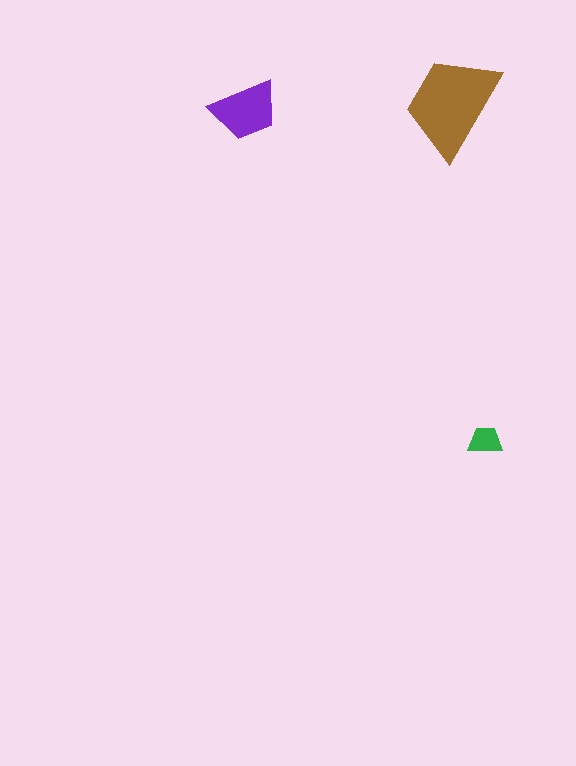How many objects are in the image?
There are 3 objects in the image.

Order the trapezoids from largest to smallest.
the brown one, the purple one, the green one.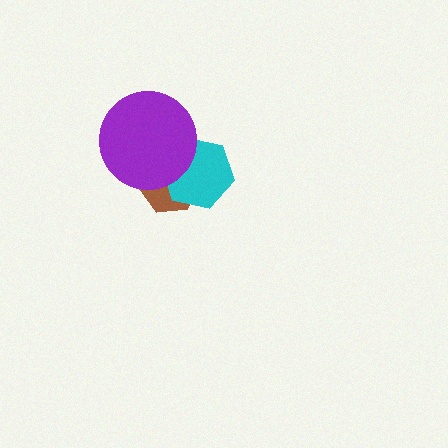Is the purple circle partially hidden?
No, no other shape covers it.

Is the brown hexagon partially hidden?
Yes, it is partially covered by another shape.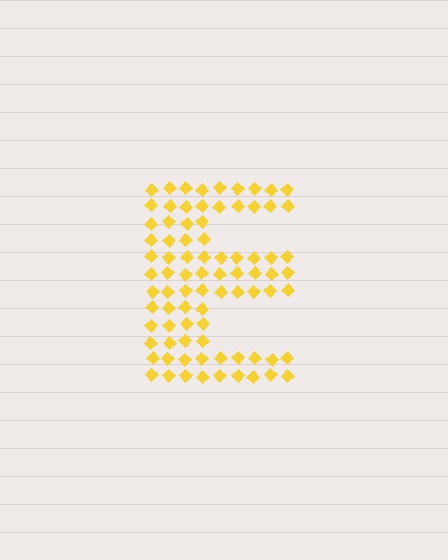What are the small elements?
The small elements are diamonds.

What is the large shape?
The large shape is the letter E.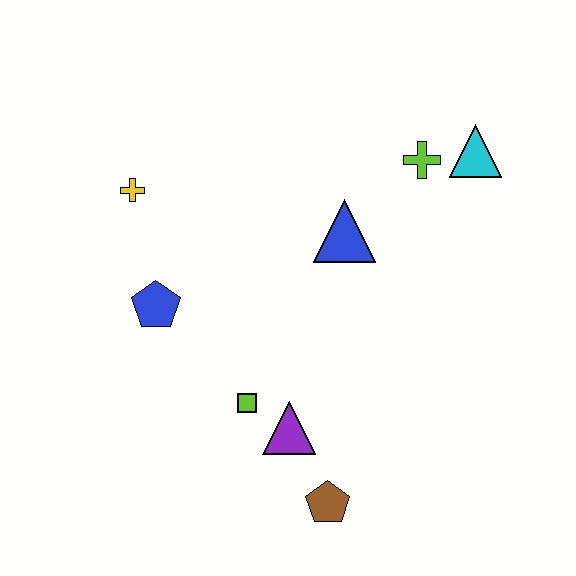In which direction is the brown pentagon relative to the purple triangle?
The brown pentagon is below the purple triangle.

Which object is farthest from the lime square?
The cyan triangle is farthest from the lime square.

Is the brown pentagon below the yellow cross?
Yes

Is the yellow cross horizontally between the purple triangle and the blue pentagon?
No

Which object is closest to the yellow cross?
The blue pentagon is closest to the yellow cross.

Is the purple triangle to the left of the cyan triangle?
Yes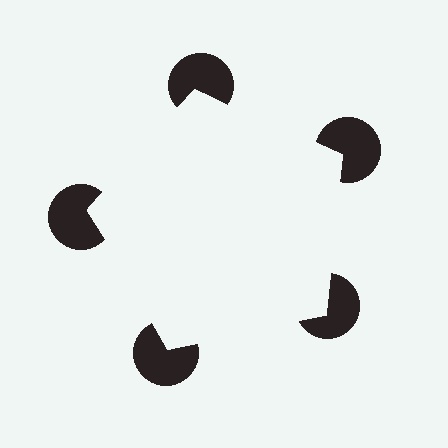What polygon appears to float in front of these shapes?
An illusory pentagon — its edges are inferred from the aligned wedge cuts in the pac-man discs, not physically drawn.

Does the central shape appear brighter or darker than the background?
It typically appears slightly brighter than the background, even though no actual brightness change is drawn.